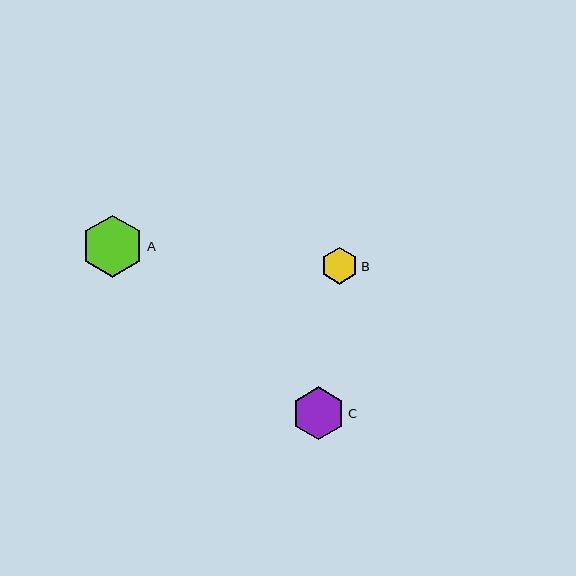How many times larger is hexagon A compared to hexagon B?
Hexagon A is approximately 1.7 times the size of hexagon B.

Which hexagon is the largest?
Hexagon A is the largest with a size of approximately 62 pixels.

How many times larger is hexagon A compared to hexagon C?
Hexagon A is approximately 1.2 times the size of hexagon C.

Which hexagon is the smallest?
Hexagon B is the smallest with a size of approximately 37 pixels.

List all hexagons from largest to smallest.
From largest to smallest: A, C, B.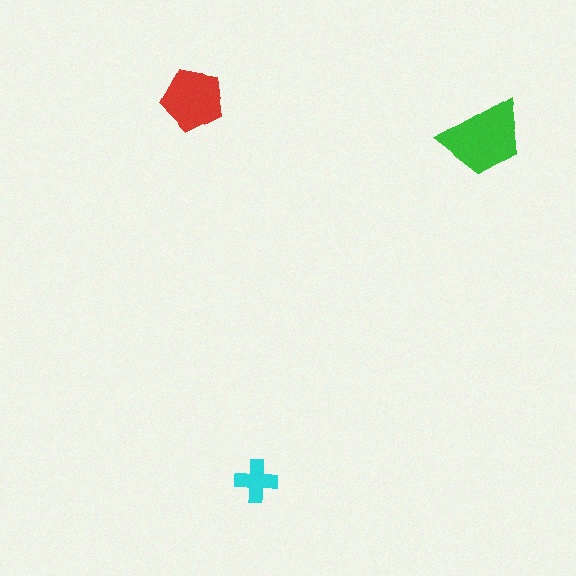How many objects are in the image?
There are 3 objects in the image.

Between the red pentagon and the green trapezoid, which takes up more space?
The green trapezoid.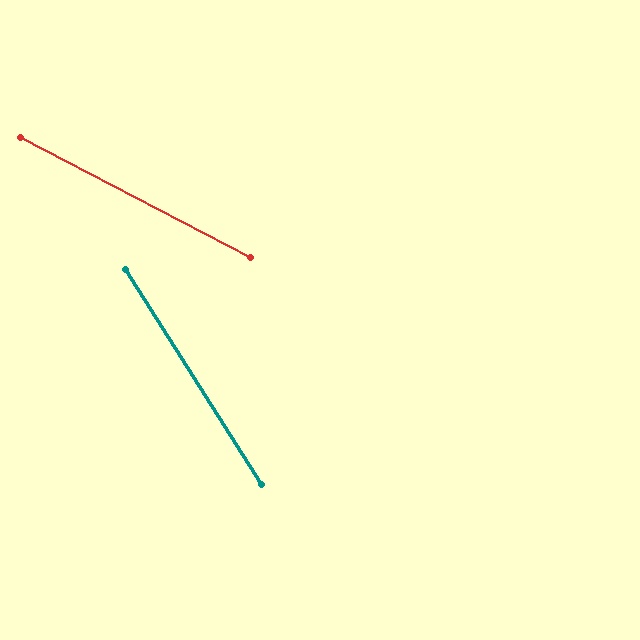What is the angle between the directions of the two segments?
Approximately 30 degrees.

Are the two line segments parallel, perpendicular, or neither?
Neither parallel nor perpendicular — they differ by about 30°.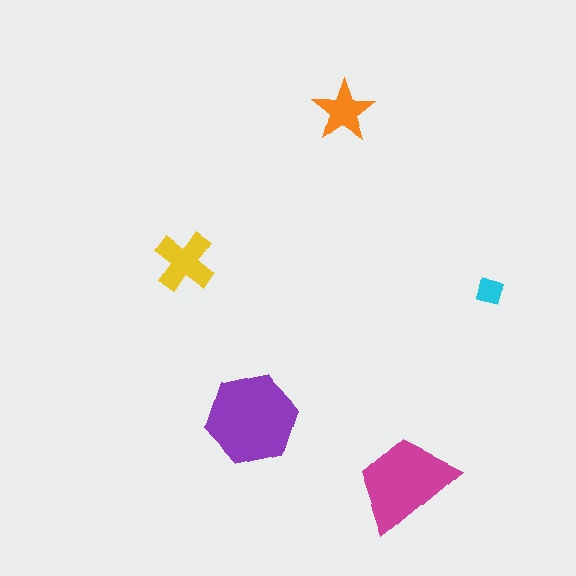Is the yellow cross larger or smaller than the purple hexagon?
Smaller.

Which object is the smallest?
The cyan square.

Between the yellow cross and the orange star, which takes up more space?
The yellow cross.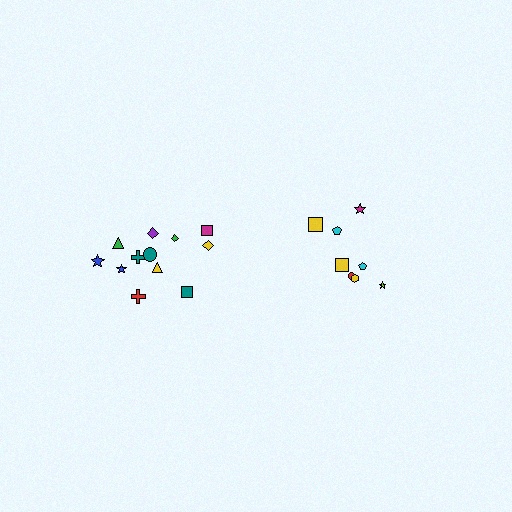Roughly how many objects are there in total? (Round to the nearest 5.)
Roughly 20 objects in total.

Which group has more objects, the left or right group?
The left group.